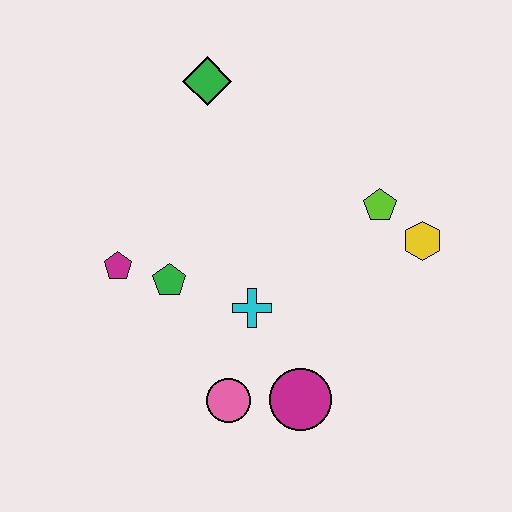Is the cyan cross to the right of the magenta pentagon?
Yes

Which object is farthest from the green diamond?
The magenta circle is farthest from the green diamond.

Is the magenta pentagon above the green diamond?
No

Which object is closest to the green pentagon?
The magenta pentagon is closest to the green pentagon.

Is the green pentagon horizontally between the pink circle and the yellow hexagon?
No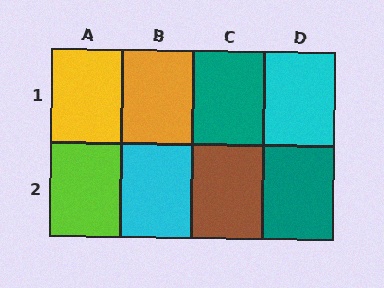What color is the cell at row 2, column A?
Lime.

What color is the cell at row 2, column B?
Cyan.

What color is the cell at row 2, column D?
Teal.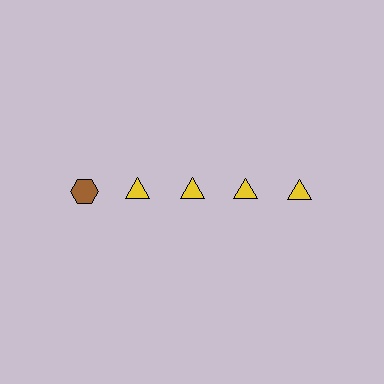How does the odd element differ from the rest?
It differs in both color (brown instead of yellow) and shape (hexagon instead of triangle).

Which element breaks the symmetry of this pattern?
The brown hexagon in the top row, leftmost column breaks the symmetry. All other shapes are yellow triangles.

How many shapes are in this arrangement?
There are 5 shapes arranged in a grid pattern.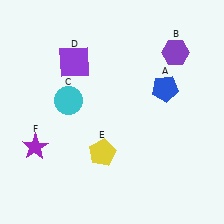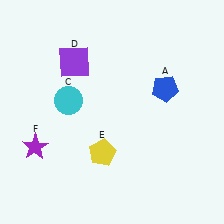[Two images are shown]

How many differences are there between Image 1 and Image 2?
There is 1 difference between the two images.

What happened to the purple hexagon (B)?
The purple hexagon (B) was removed in Image 2. It was in the top-right area of Image 1.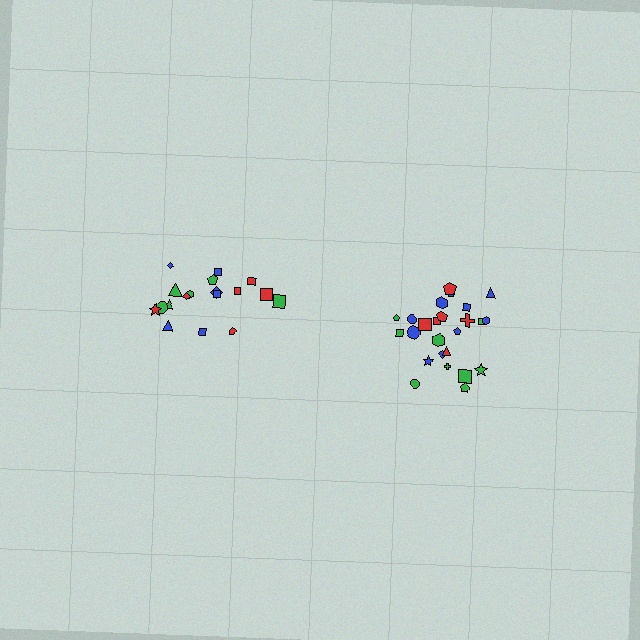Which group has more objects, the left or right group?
The right group.